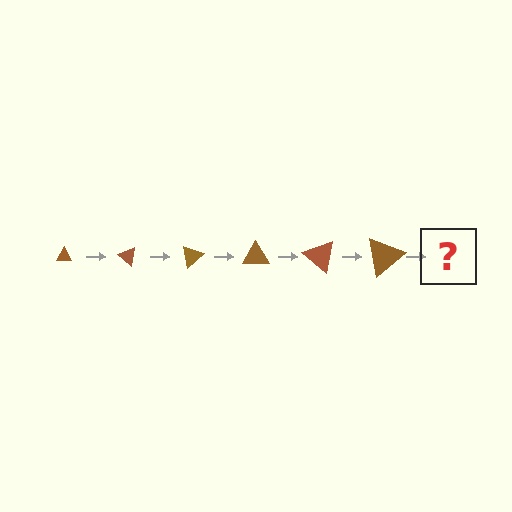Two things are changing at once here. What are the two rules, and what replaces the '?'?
The two rules are that the triangle grows larger each step and it rotates 40 degrees each step. The '?' should be a triangle, larger than the previous one and rotated 240 degrees from the start.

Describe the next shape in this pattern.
It should be a triangle, larger than the previous one and rotated 240 degrees from the start.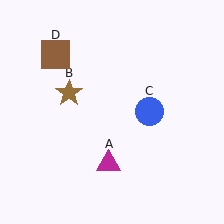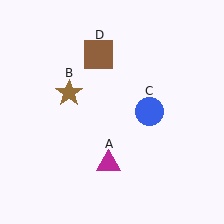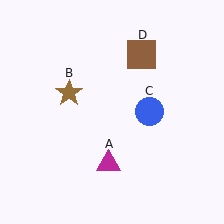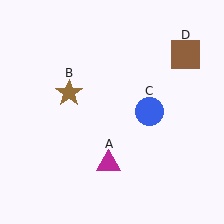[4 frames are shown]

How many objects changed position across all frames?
1 object changed position: brown square (object D).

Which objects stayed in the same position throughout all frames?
Magenta triangle (object A) and brown star (object B) and blue circle (object C) remained stationary.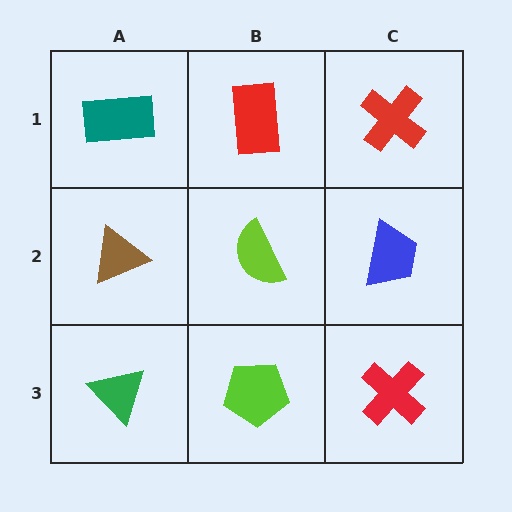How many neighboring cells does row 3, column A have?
2.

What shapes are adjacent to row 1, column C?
A blue trapezoid (row 2, column C), a red rectangle (row 1, column B).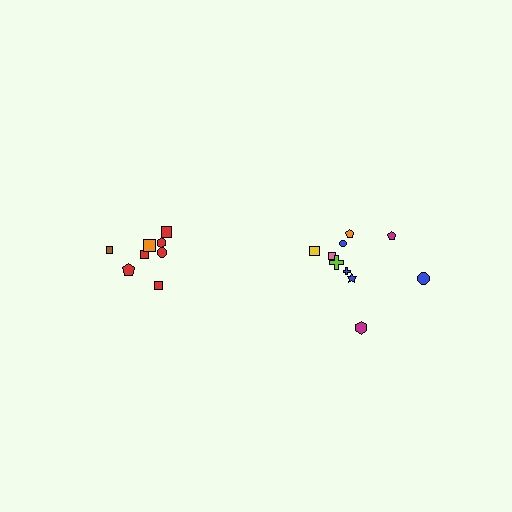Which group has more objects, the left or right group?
The right group.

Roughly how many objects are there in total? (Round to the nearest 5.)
Roughly 20 objects in total.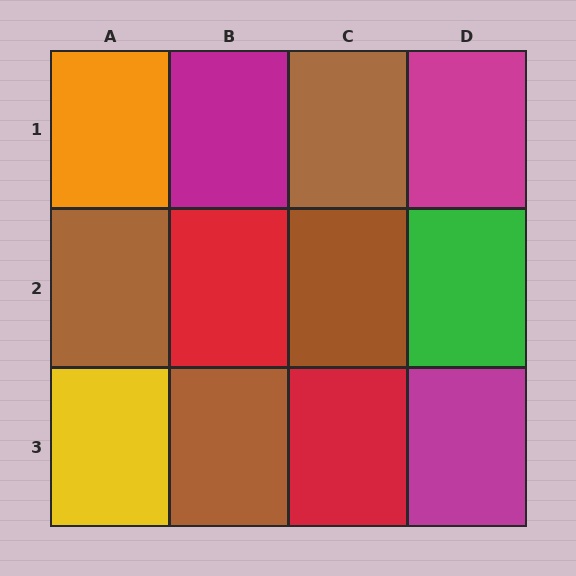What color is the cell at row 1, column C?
Brown.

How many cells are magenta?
3 cells are magenta.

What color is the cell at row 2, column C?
Brown.